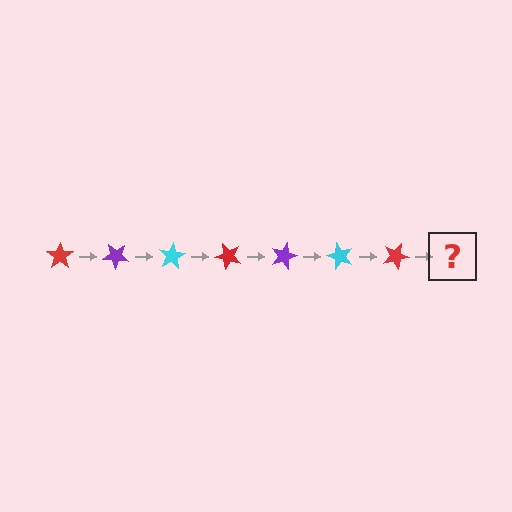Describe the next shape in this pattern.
It should be a purple star, rotated 280 degrees from the start.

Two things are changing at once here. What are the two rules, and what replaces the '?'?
The two rules are that it rotates 40 degrees each step and the color cycles through red, purple, and cyan. The '?' should be a purple star, rotated 280 degrees from the start.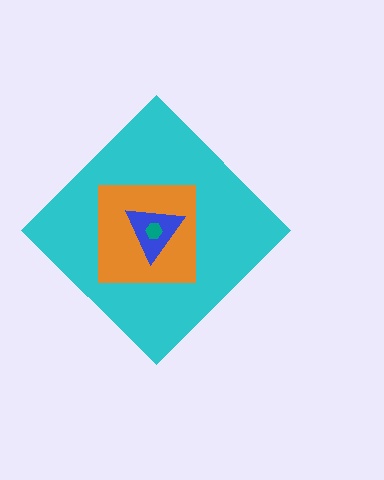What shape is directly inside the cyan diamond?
The orange square.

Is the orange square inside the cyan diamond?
Yes.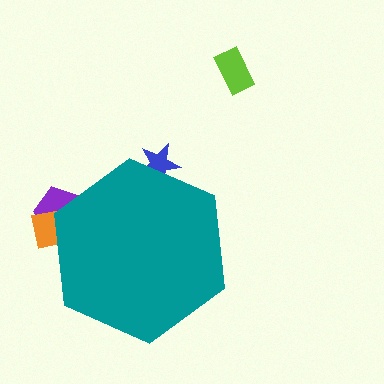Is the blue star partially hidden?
Yes, the blue star is partially hidden behind the teal hexagon.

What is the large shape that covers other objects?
A teal hexagon.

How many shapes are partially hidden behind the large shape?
3 shapes are partially hidden.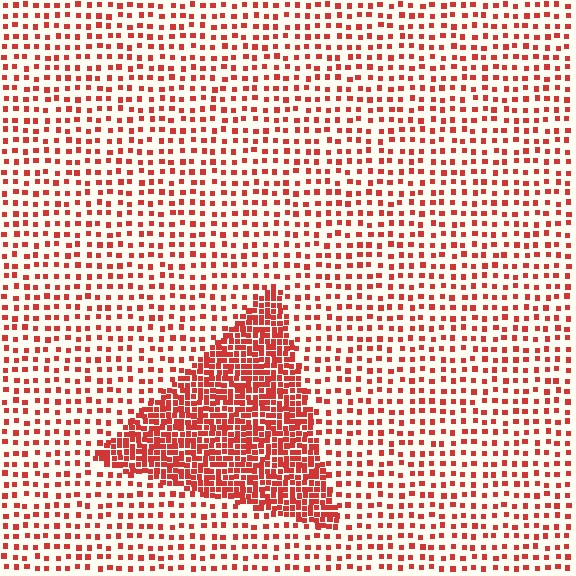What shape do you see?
I see a triangle.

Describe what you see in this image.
The image contains small red elements arranged at two different densities. A triangle-shaped region is visible where the elements are more densely packed than the surrounding area.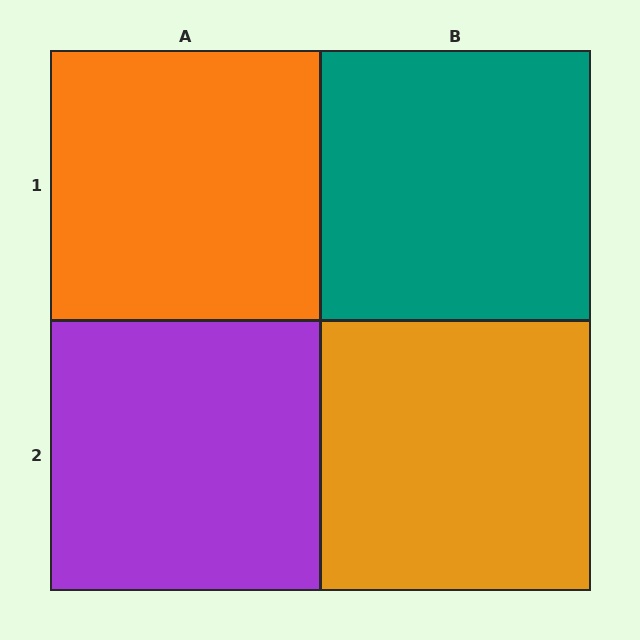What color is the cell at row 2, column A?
Purple.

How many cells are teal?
1 cell is teal.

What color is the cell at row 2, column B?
Orange.